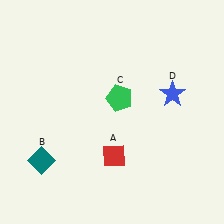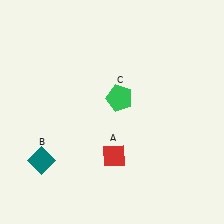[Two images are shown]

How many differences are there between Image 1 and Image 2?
There is 1 difference between the two images.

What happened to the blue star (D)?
The blue star (D) was removed in Image 2. It was in the top-right area of Image 1.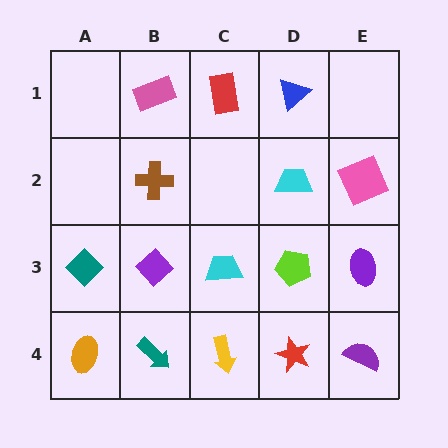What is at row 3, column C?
A cyan trapezoid.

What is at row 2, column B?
A brown cross.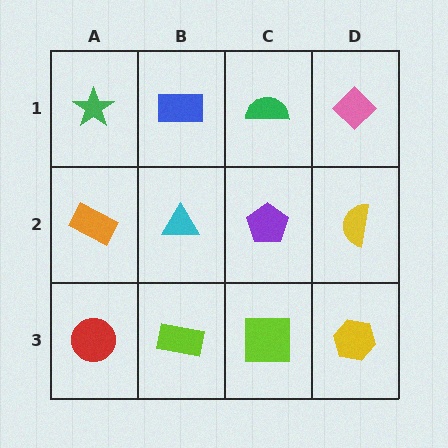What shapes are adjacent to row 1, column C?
A purple pentagon (row 2, column C), a blue rectangle (row 1, column B), a pink diamond (row 1, column D).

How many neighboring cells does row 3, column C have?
3.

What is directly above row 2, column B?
A blue rectangle.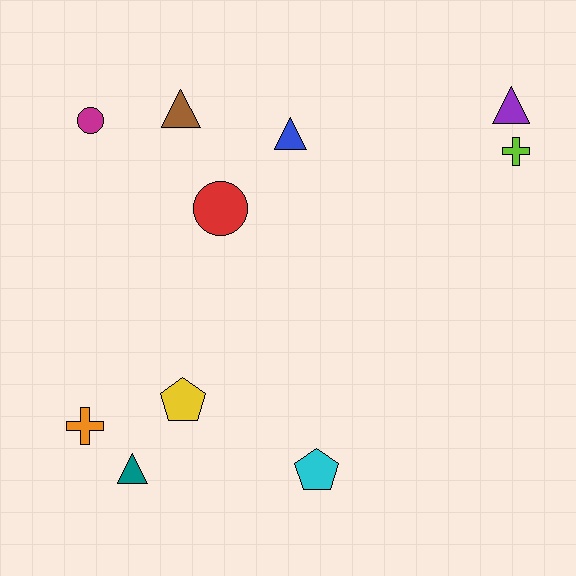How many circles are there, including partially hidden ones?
There are 2 circles.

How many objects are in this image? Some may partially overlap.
There are 10 objects.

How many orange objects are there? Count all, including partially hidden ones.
There is 1 orange object.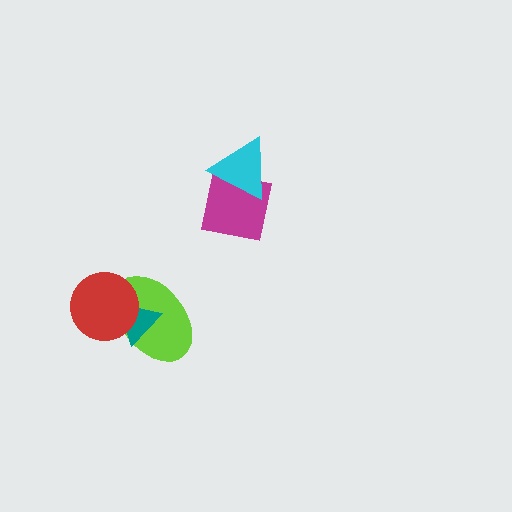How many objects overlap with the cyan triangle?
1 object overlaps with the cyan triangle.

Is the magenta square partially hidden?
Yes, it is partially covered by another shape.